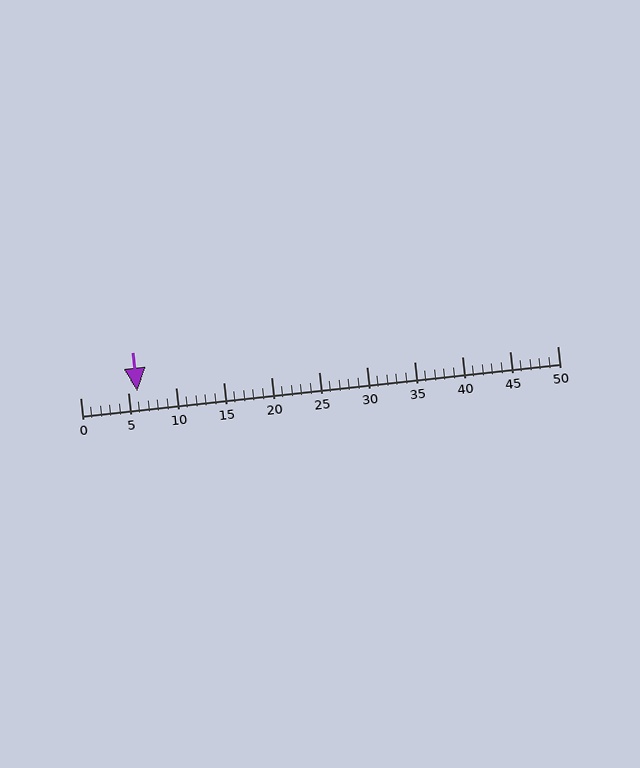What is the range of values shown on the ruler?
The ruler shows values from 0 to 50.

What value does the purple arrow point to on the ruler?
The purple arrow points to approximately 6.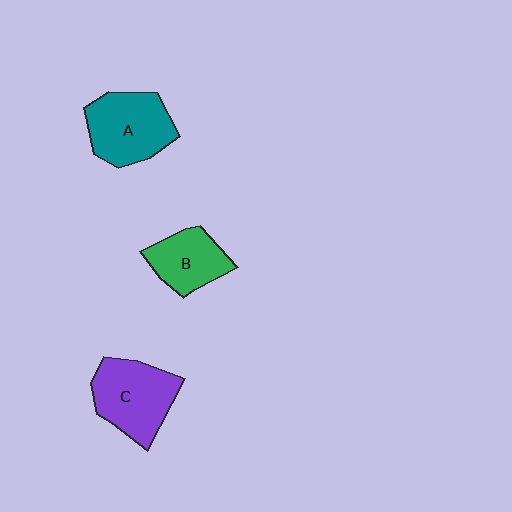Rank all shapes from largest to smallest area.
From largest to smallest: C (purple), A (teal), B (green).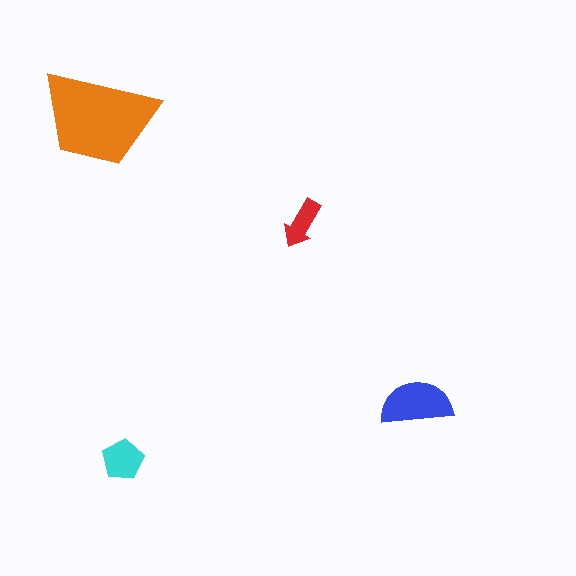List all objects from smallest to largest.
The red arrow, the cyan pentagon, the blue semicircle, the orange trapezoid.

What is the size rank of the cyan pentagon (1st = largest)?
3rd.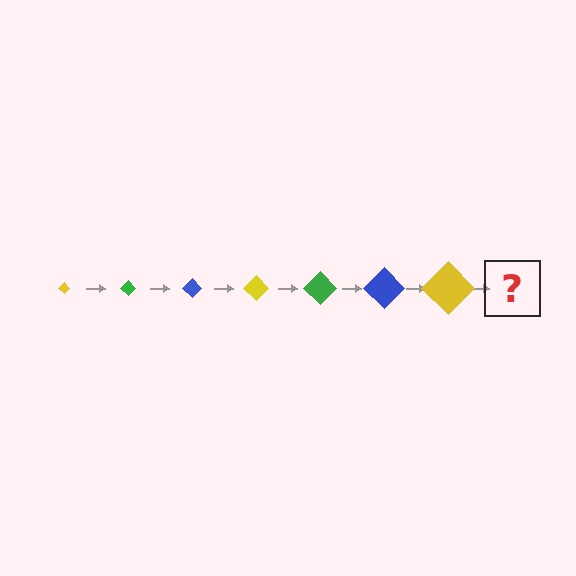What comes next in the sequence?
The next element should be a green diamond, larger than the previous one.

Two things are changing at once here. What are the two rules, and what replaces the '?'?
The two rules are that the diamond grows larger each step and the color cycles through yellow, green, and blue. The '?' should be a green diamond, larger than the previous one.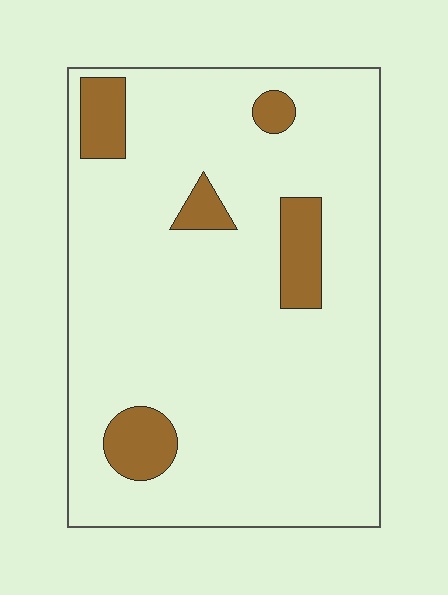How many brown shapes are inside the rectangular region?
5.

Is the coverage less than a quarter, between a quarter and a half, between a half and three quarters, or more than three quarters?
Less than a quarter.